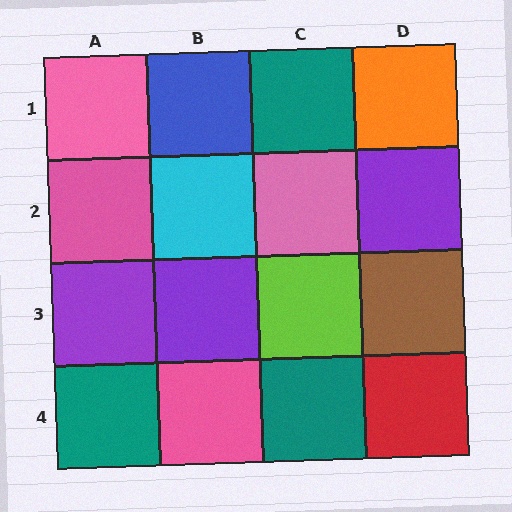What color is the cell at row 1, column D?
Orange.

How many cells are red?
1 cell is red.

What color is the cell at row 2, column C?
Pink.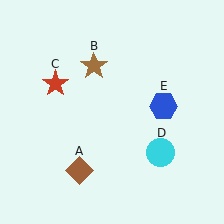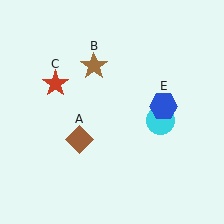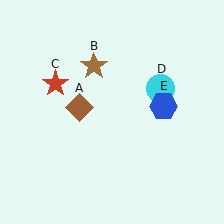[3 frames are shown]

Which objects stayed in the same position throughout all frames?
Brown star (object B) and red star (object C) and blue hexagon (object E) remained stationary.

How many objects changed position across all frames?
2 objects changed position: brown diamond (object A), cyan circle (object D).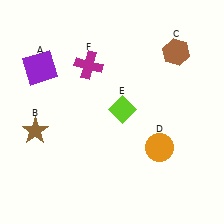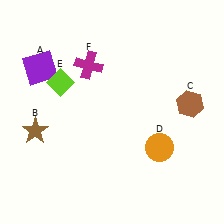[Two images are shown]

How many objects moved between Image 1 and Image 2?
2 objects moved between the two images.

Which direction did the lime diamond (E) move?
The lime diamond (E) moved left.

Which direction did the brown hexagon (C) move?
The brown hexagon (C) moved down.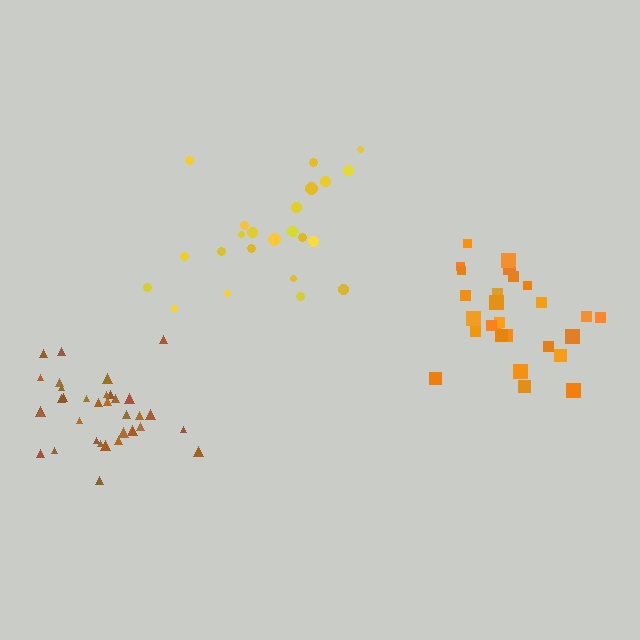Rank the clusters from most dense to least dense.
brown, orange, yellow.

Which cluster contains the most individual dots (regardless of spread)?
Brown (34).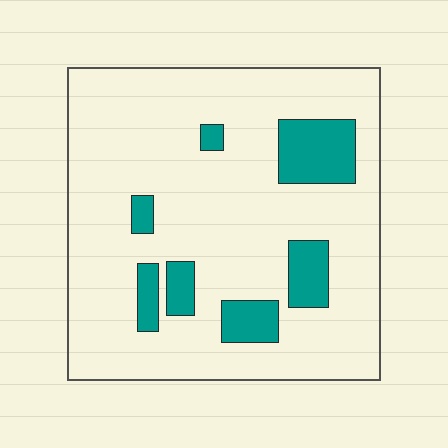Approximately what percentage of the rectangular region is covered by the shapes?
Approximately 15%.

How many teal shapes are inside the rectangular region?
7.